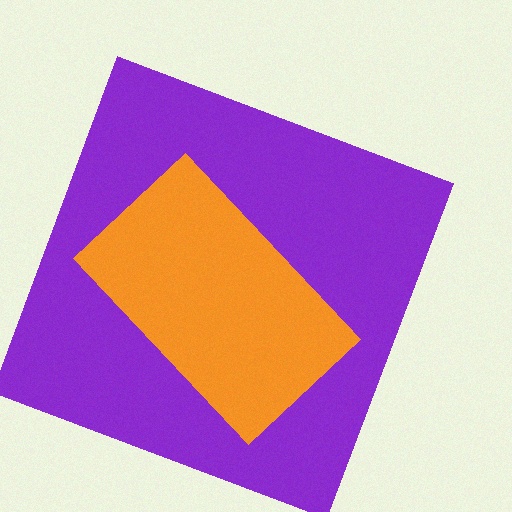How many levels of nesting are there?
2.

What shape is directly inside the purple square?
The orange rectangle.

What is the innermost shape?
The orange rectangle.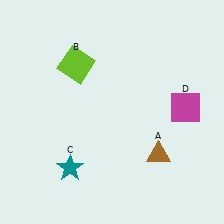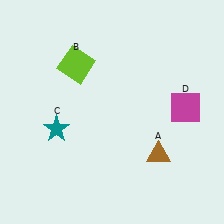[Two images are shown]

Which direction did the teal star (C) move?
The teal star (C) moved up.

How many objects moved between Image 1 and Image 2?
1 object moved between the two images.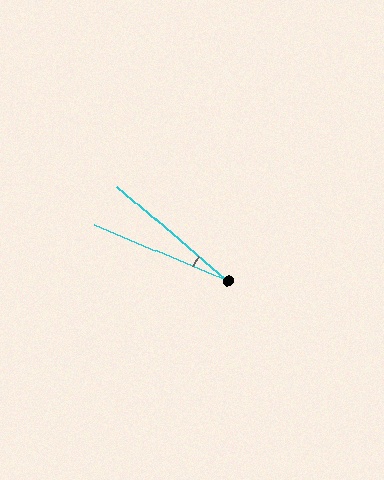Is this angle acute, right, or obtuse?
It is acute.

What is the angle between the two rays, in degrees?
Approximately 18 degrees.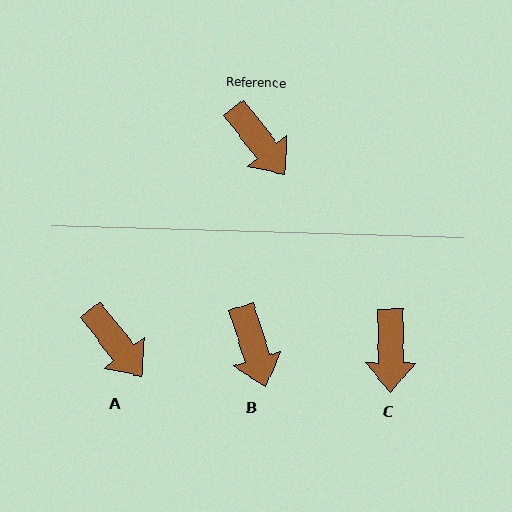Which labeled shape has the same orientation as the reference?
A.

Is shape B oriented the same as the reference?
No, it is off by about 20 degrees.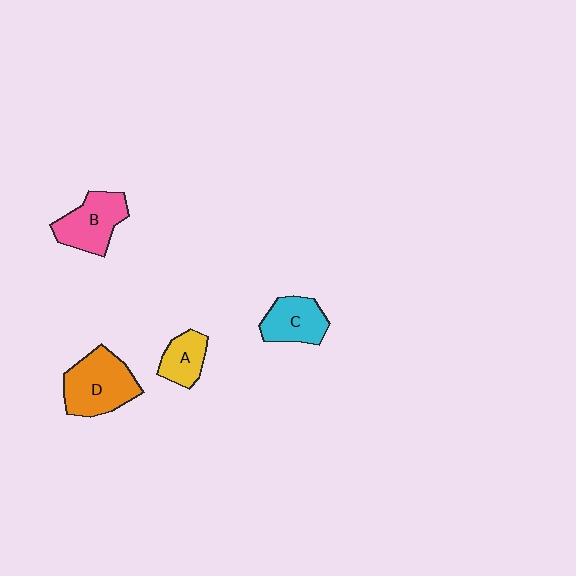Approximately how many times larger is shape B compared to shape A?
Approximately 1.5 times.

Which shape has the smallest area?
Shape A (yellow).